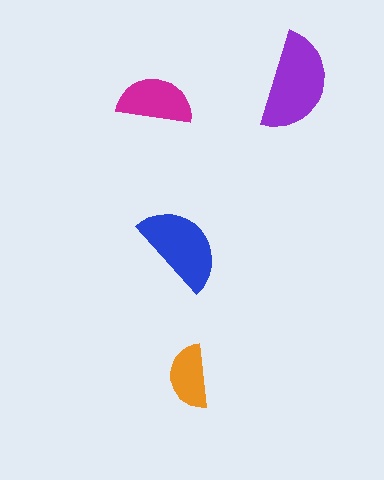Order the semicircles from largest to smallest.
the purple one, the blue one, the magenta one, the orange one.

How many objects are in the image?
There are 4 objects in the image.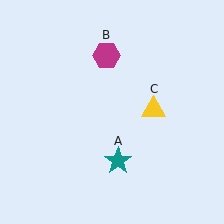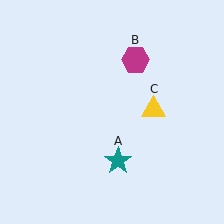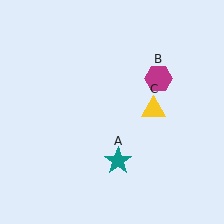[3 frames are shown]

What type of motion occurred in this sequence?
The magenta hexagon (object B) rotated clockwise around the center of the scene.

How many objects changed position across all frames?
1 object changed position: magenta hexagon (object B).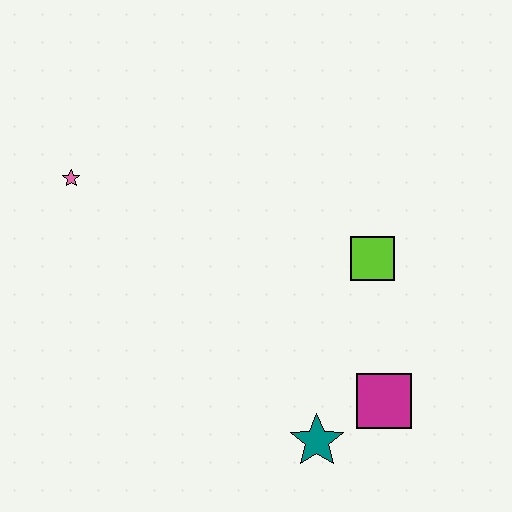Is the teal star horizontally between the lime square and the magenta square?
No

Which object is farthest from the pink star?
The magenta square is farthest from the pink star.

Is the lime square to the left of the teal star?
No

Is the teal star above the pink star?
No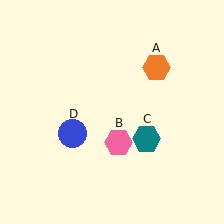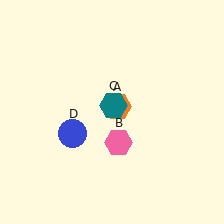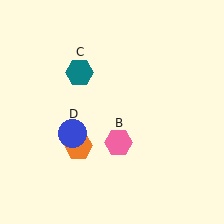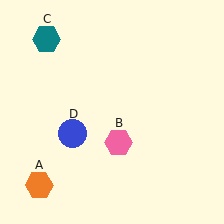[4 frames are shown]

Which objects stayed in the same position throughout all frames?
Pink hexagon (object B) and blue circle (object D) remained stationary.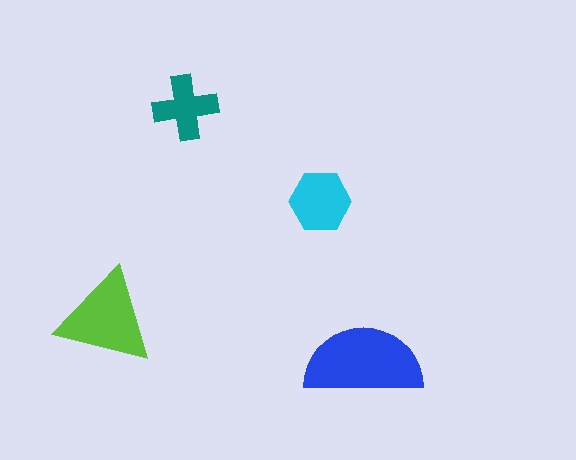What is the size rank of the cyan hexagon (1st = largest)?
3rd.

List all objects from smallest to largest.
The teal cross, the cyan hexagon, the lime triangle, the blue semicircle.